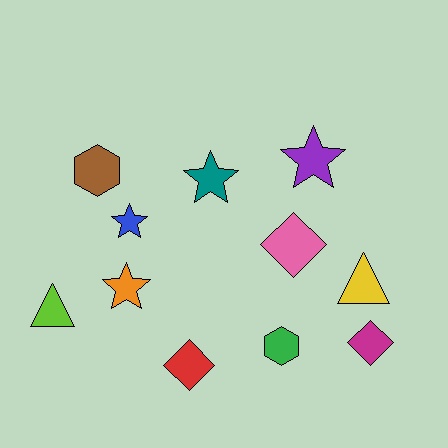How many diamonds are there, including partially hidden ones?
There are 3 diamonds.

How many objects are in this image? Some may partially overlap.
There are 11 objects.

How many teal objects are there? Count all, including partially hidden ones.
There is 1 teal object.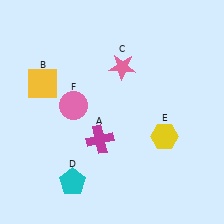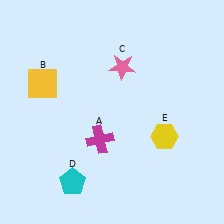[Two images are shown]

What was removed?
The pink circle (F) was removed in Image 2.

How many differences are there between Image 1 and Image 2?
There is 1 difference between the two images.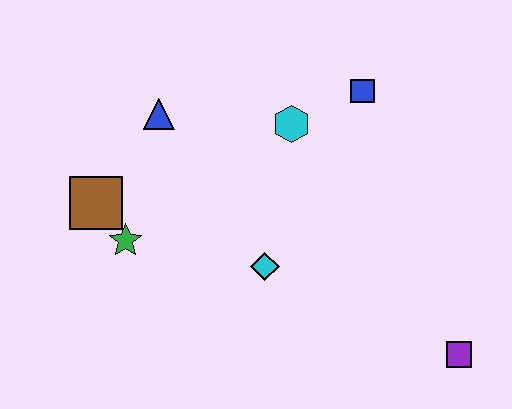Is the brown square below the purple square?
No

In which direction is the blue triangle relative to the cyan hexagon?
The blue triangle is to the left of the cyan hexagon.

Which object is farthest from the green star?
The purple square is farthest from the green star.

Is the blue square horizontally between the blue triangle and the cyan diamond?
No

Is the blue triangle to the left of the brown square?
No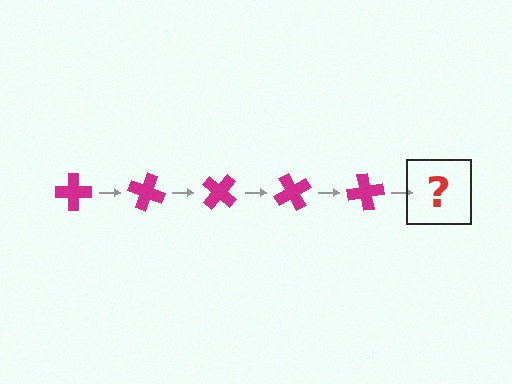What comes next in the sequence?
The next element should be a magenta cross rotated 100 degrees.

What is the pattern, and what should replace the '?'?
The pattern is that the cross rotates 20 degrees each step. The '?' should be a magenta cross rotated 100 degrees.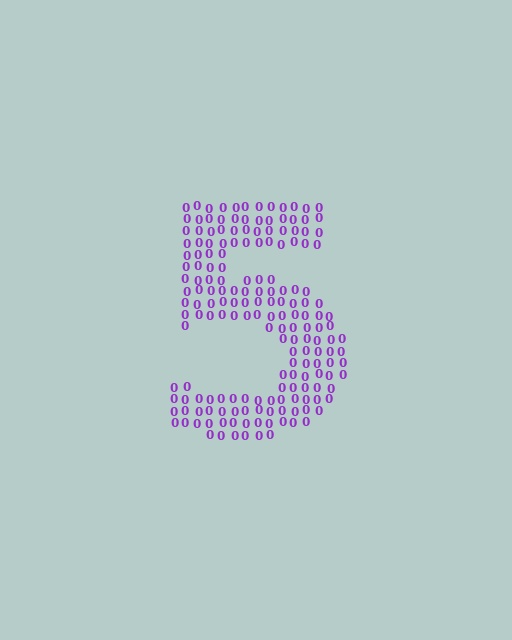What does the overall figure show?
The overall figure shows the digit 5.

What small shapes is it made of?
It is made of small digit 0's.